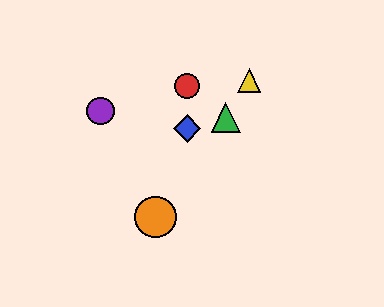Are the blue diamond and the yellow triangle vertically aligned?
No, the blue diamond is at x≈187 and the yellow triangle is at x≈249.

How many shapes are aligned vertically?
2 shapes (the red circle, the blue diamond) are aligned vertically.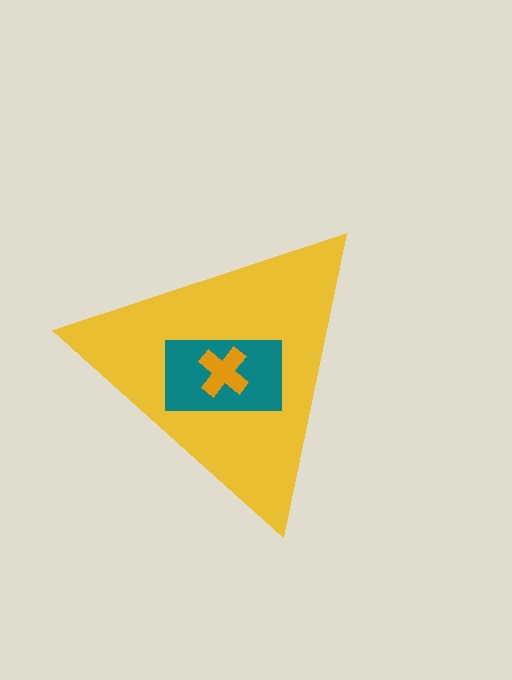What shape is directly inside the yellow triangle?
The teal rectangle.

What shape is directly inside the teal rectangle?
The orange cross.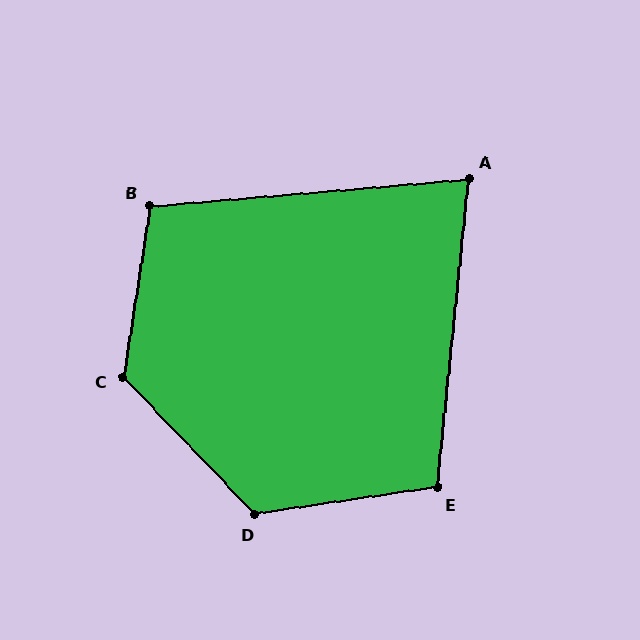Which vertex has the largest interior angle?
C, at approximately 127 degrees.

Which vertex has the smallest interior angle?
A, at approximately 79 degrees.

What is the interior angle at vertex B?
Approximately 104 degrees (obtuse).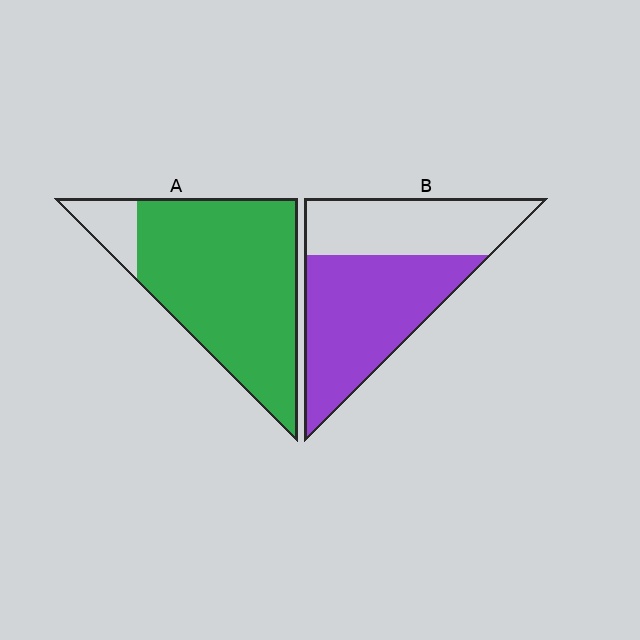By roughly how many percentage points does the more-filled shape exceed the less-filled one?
By roughly 30 percentage points (A over B).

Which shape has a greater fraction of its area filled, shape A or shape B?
Shape A.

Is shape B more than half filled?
Yes.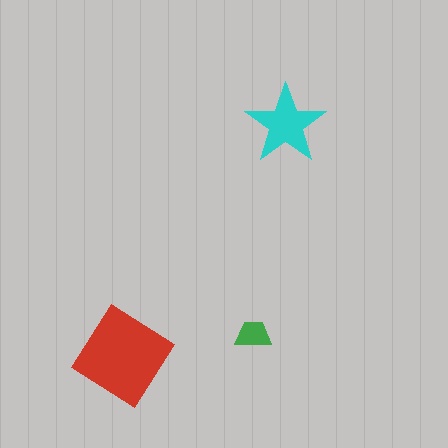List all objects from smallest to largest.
The green trapezoid, the cyan star, the red diamond.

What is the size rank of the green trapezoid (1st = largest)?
3rd.